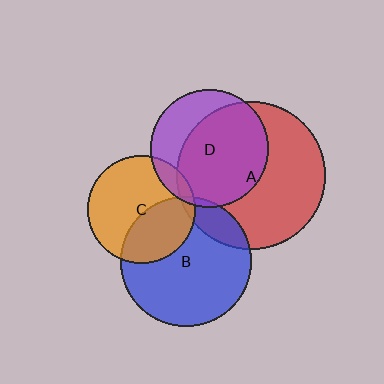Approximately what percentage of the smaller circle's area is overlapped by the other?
Approximately 5%.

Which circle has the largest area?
Circle A (red).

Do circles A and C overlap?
Yes.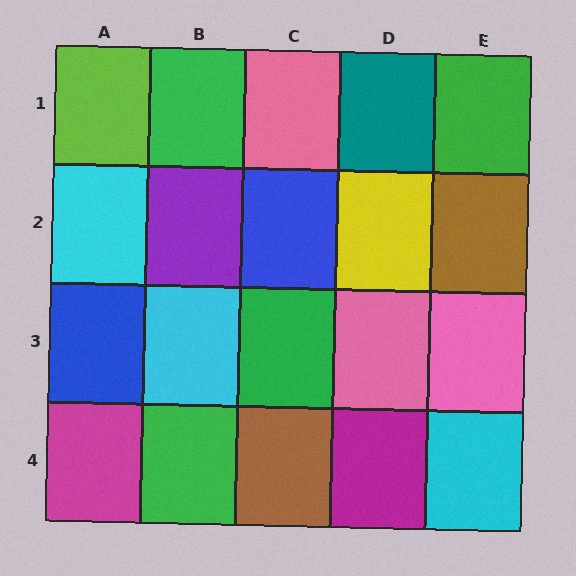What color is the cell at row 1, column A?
Lime.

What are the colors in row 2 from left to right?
Cyan, purple, blue, yellow, brown.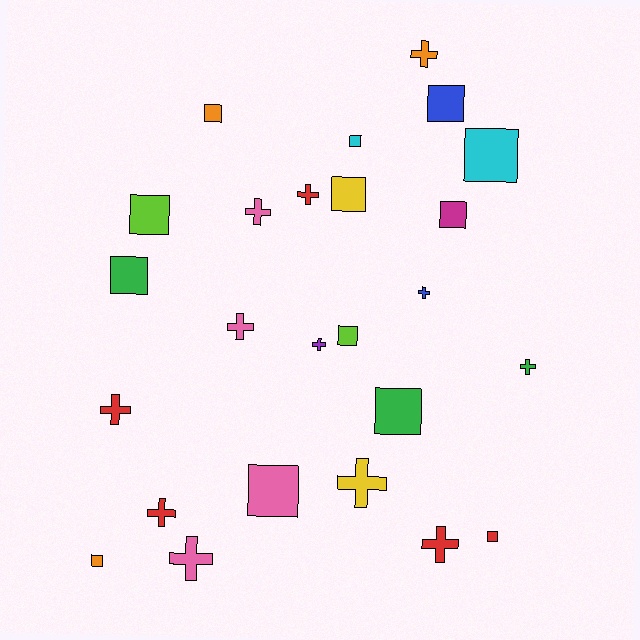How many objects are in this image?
There are 25 objects.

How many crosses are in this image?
There are 12 crosses.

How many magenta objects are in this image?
There is 1 magenta object.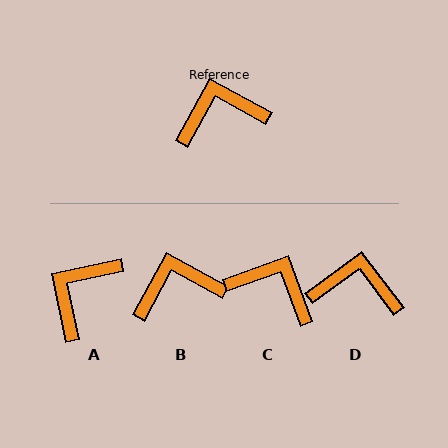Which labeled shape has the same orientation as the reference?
B.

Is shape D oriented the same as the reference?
No, it is off by about 25 degrees.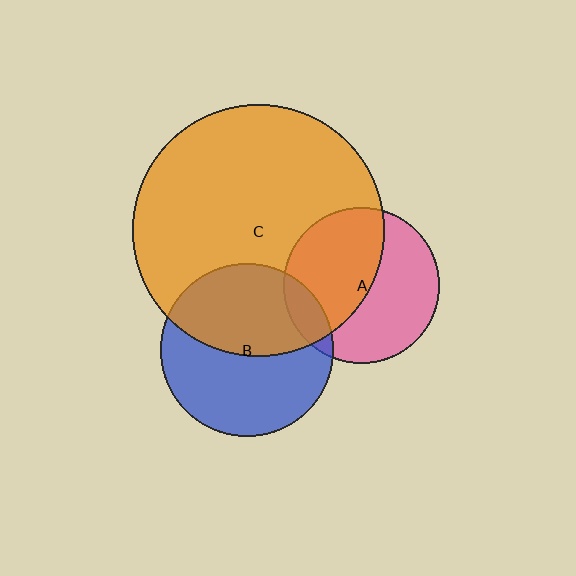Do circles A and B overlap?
Yes.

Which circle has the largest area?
Circle C (orange).